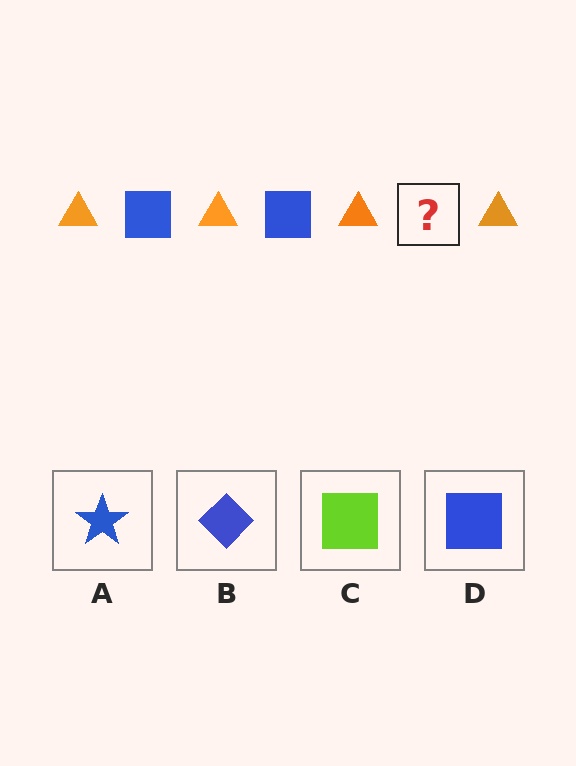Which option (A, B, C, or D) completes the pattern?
D.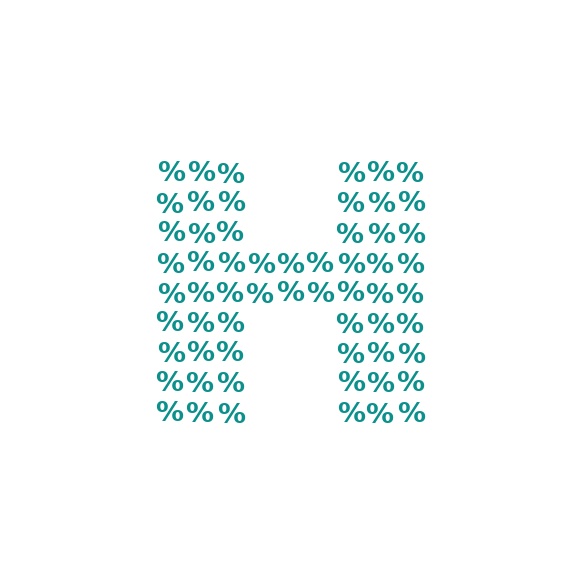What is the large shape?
The large shape is the letter H.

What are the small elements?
The small elements are percent signs.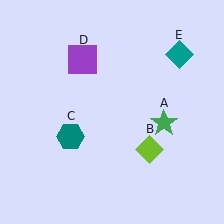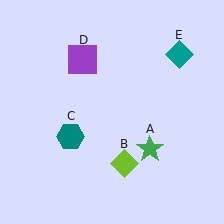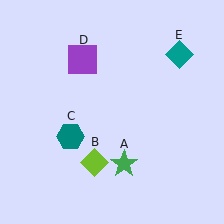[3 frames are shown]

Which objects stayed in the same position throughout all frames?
Teal hexagon (object C) and purple square (object D) and teal diamond (object E) remained stationary.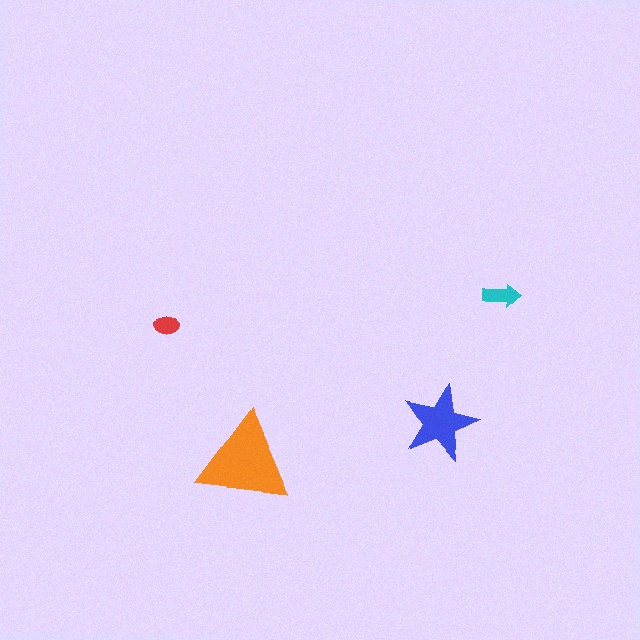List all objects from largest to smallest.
The orange triangle, the blue star, the cyan arrow, the red ellipse.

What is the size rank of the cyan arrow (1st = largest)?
3rd.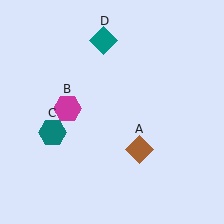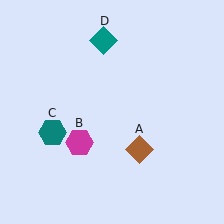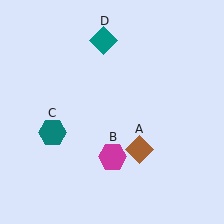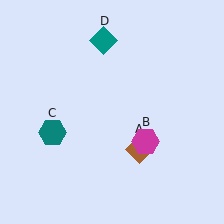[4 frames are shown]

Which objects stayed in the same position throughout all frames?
Brown diamond (object A) and teal hexagon (object C) and teal diamond (object D) remained stationary.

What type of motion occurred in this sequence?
The magenta hexagon (object B) rotated counterclockwise around the center of the scene.